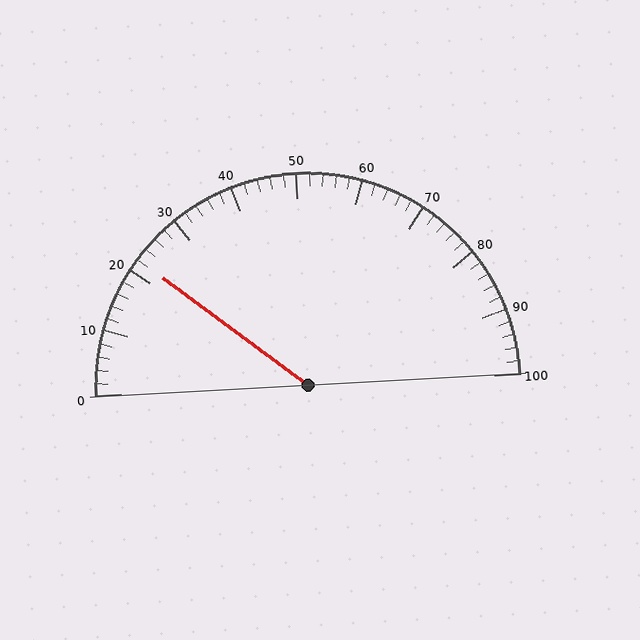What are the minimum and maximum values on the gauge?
The gauge ranges from 0 to 100.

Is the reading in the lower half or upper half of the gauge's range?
The reading is in the lower half of the range (0 to 100).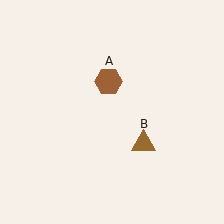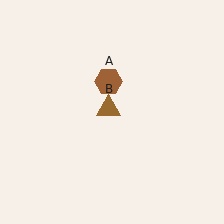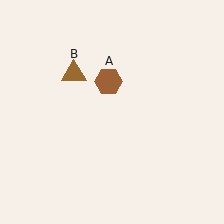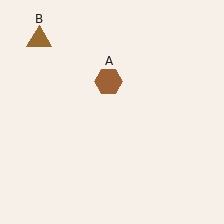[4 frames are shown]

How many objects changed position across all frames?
1 object changed position: brown triangle (object B).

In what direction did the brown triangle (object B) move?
The brown triangle (object B) moved up and to the left.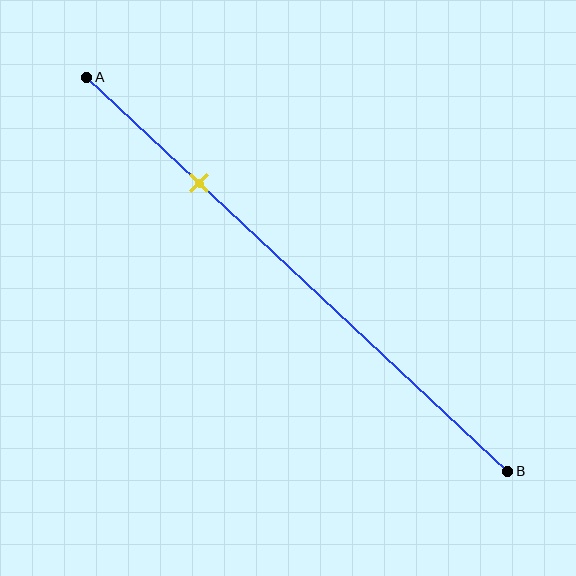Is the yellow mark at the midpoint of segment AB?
No, the mark is at about 25% from A, not at the 50% midpoint.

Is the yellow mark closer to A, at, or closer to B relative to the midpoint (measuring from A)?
The yellow mark is closer to point A than the midpoint of segment AB.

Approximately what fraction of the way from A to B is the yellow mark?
The yellow mark is approximately 25% of the way from A to B.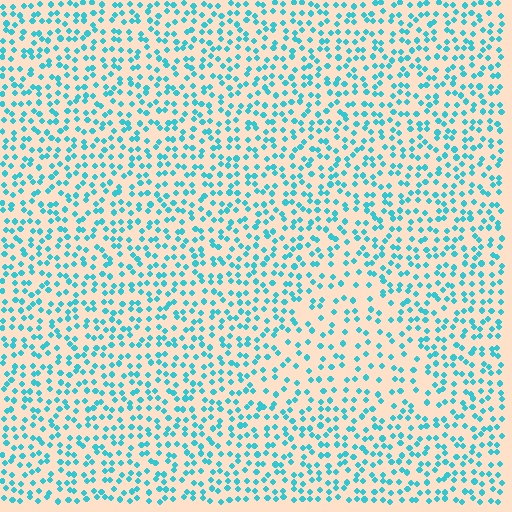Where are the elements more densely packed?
The elements are more densely packed outside the triangle boundary.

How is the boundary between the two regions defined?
The boundary is defined by a change in element density (approximately 1.7x ratio). All elements are the same color, size, and shape.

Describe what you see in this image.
The image contains small cyan elements arranged at two different densities. A triangle-shaped region is visible where the elements are less densely packed than the surrounding area.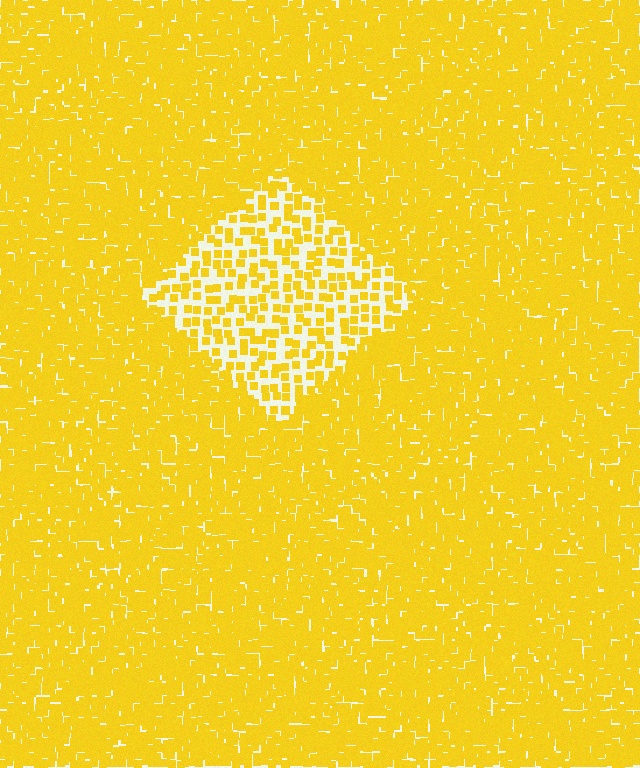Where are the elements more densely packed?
The elements are more densely packed outside the diamond boundary.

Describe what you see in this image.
The image contains small yellow elements arranged at two different densities. A diamond-shaped region is visible where the elements are less densely packed than the surrounding area.